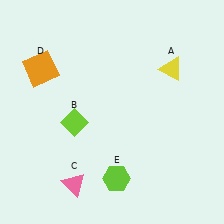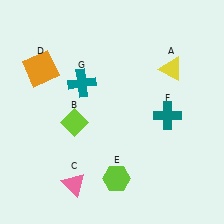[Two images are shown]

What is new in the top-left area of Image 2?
A teal cross (G) was added in the top-left area of Image 2.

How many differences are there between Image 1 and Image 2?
There are 2 differences between the two images.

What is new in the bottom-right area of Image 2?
A teal cross (F) was added in the bottom-right area of Image 2.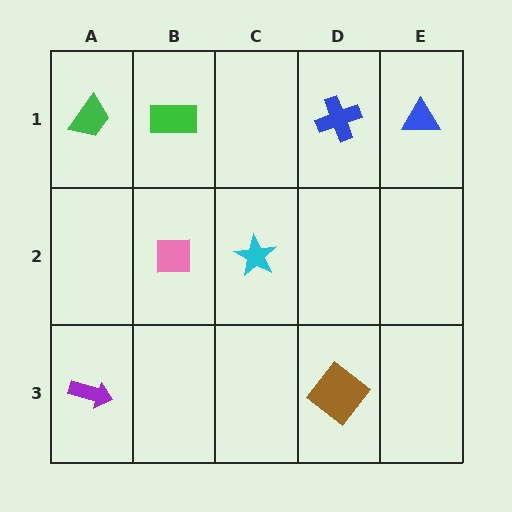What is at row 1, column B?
A green rectangle.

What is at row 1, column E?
A blue triangle.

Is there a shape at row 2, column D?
No, that cell is empty.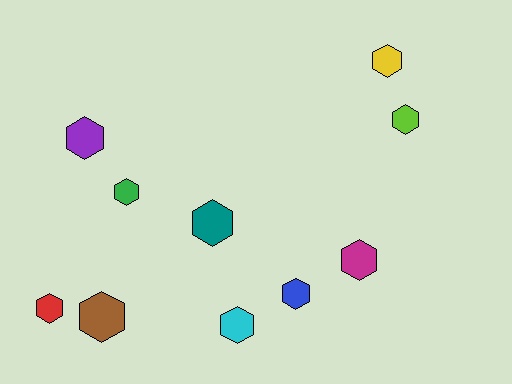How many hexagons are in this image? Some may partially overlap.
There are 10 hexagons.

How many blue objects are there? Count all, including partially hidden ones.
There is 1 blue object.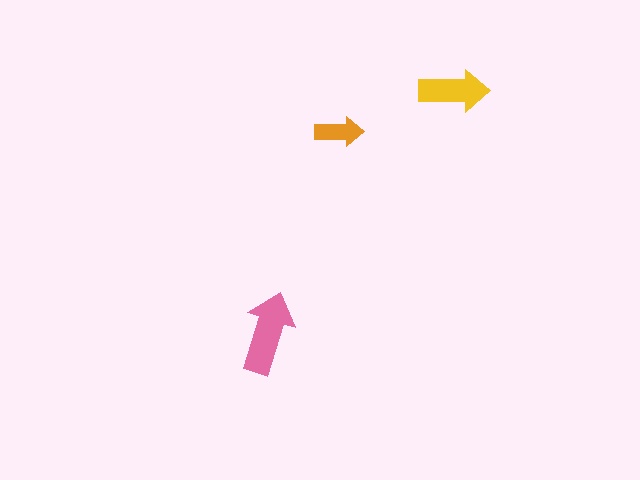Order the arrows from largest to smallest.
the pink one, the yellow one, the orange one.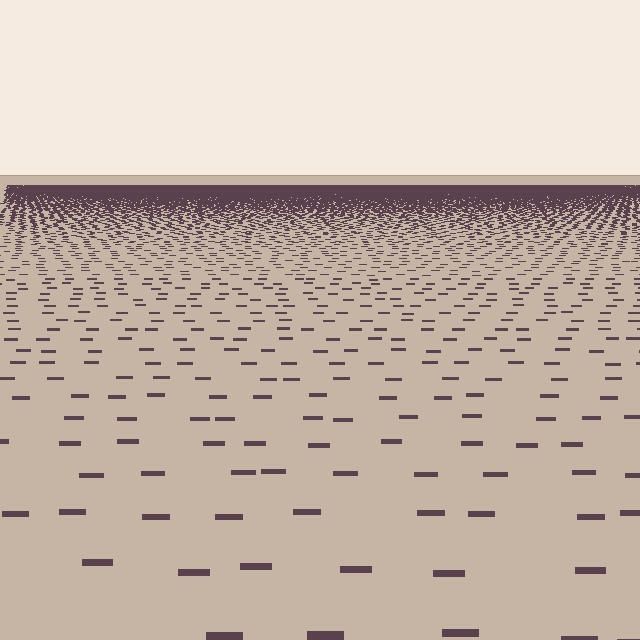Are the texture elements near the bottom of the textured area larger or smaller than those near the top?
Larger. Near the bottom, elements are closer to the viewer and appear at a bigger on-screen size.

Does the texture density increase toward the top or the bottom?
Density increases toward the top.